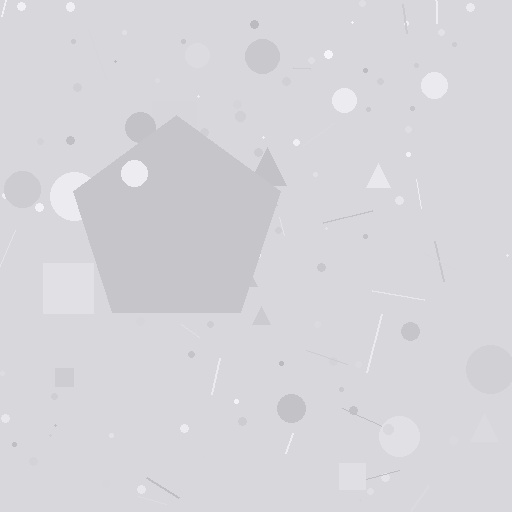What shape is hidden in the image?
A pentagon is hidden in the image.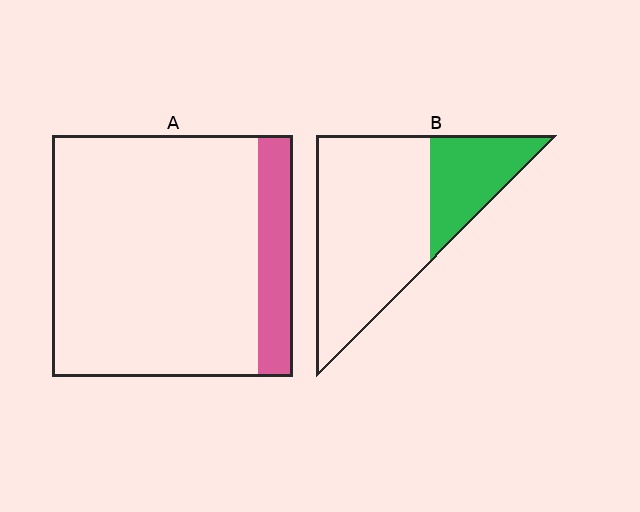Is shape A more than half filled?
No.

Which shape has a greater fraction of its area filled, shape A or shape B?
Shape B.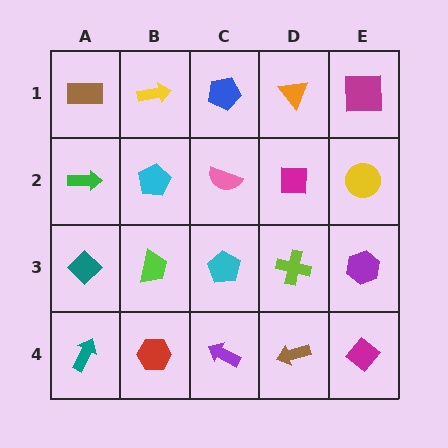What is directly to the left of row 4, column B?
A teal arrow.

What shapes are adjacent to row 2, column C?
A blue pentagon (row 1, column C), a cyan pentagon (row 3, column C), a cyan pentagon (row 2, column B), a magenta square (row 2, column D).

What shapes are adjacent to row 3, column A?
A green arrow (row 2, column A), a teal arrow (row 4, column A), a lime trapezoid (row 3, column B).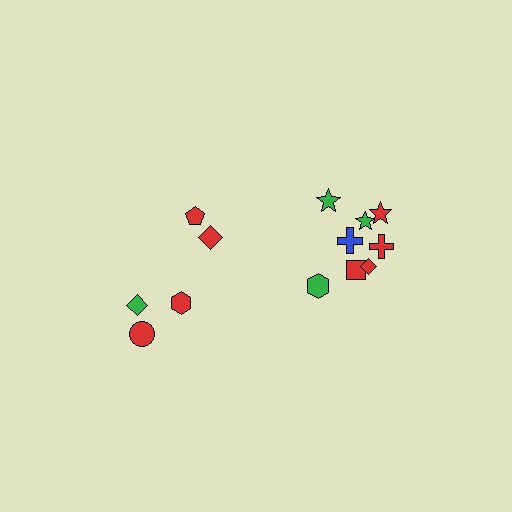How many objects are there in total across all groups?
There are 13 objects.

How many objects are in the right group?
There are 8 objects.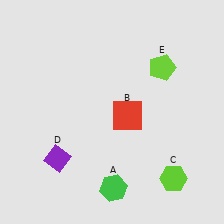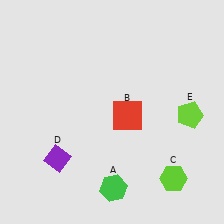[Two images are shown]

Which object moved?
The lime pentagon (E) moved down.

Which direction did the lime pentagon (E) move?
The lime pentagon (E) moved down.